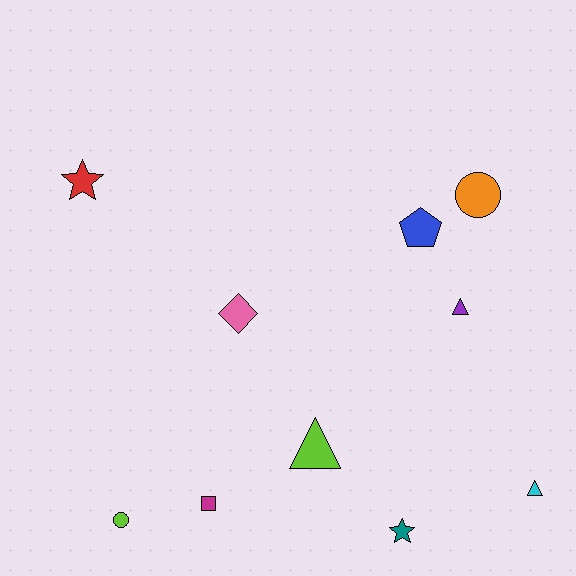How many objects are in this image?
There are 10 objects.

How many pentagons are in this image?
There is 1 pentagon.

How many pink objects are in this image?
There is 1 pink object.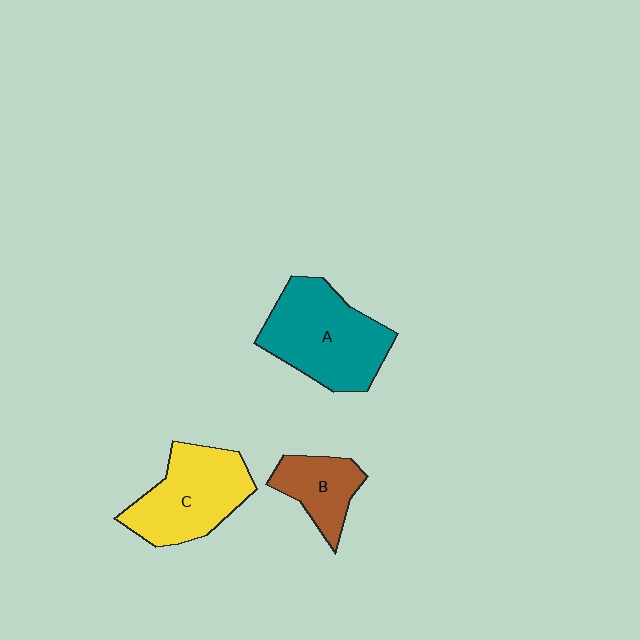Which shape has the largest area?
Shape A (teal).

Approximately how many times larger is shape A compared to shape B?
Approximately 2.0 times.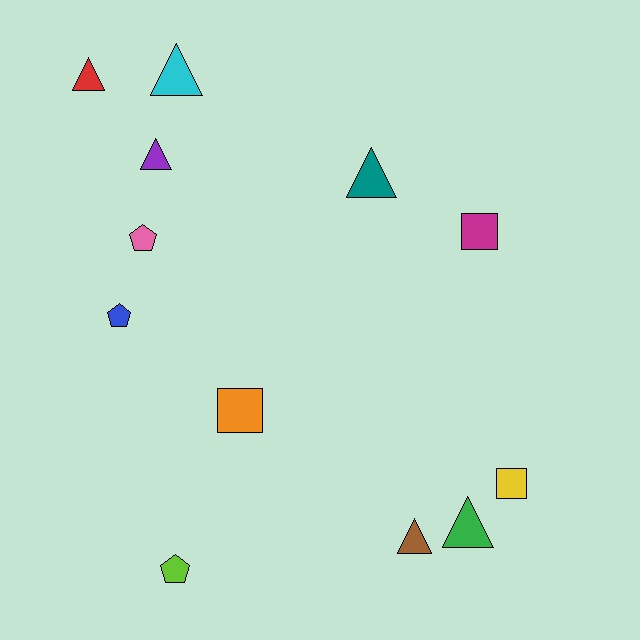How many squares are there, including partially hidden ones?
There are 3 squares.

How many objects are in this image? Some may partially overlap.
There are 12 objects.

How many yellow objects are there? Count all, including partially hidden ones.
There is 1 yellow object.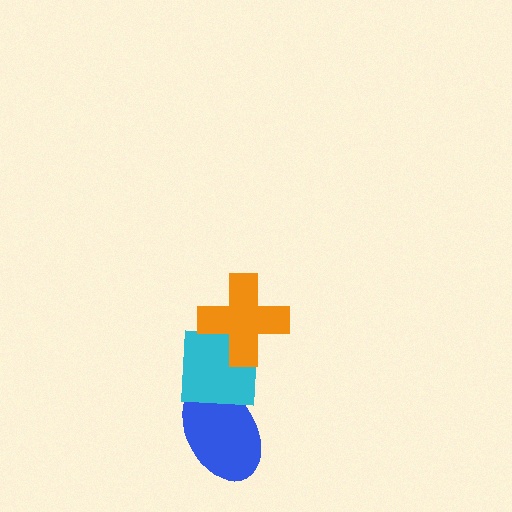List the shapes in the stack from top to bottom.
From top to bottom: the orange cross, the cyan square, the blue ellipse.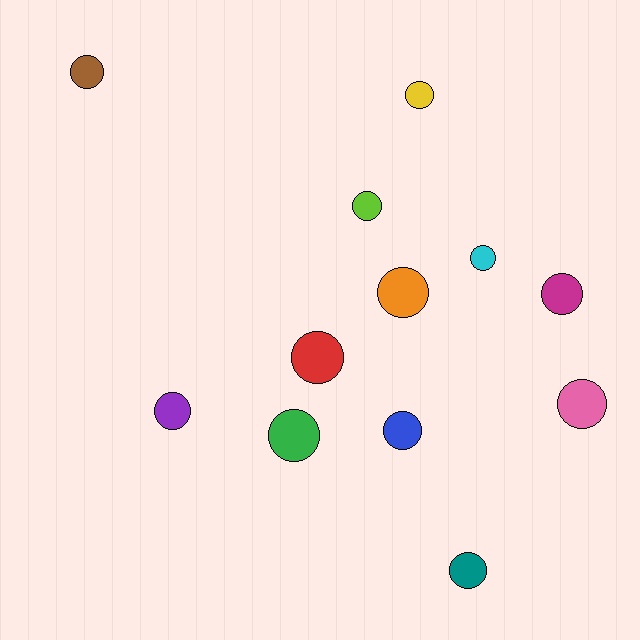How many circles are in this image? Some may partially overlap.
There are 12 circles.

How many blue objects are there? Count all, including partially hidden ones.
There is 1 blue object.